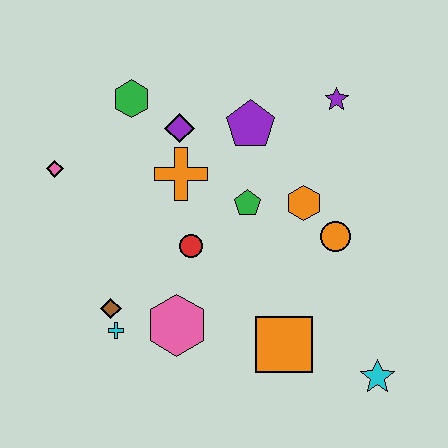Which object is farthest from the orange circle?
The pink diamond is farthest from the orange circle.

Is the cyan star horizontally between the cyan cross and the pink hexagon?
No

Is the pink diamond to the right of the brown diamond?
No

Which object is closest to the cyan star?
The orange square is closest to the cyan star.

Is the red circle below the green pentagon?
Yes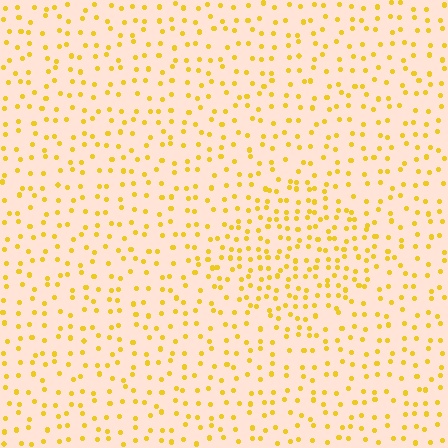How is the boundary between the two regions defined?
The boundary is defined by a change in element density (approximately 1.7x ratio). All elements are the same color, size, and shape.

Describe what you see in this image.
The image contains small yellow elements arranged at two different densities. A diamond-shaped region is visible where the elements are more densely packed than the surrounding area.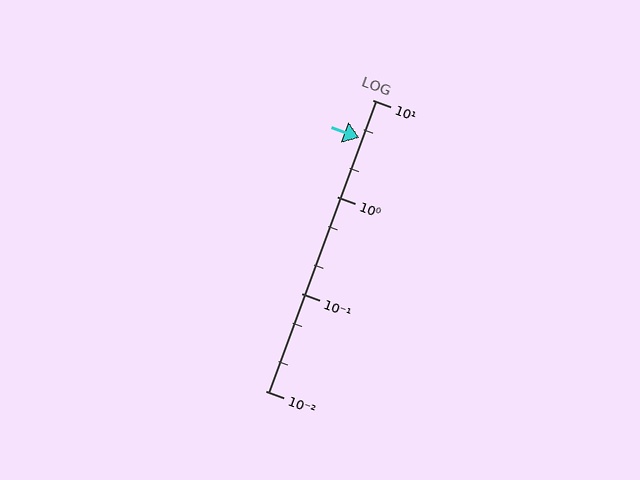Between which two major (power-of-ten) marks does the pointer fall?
The pointer is between 1 and 10.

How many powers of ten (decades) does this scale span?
The scale spans 3 decades, from 0.01 to 10.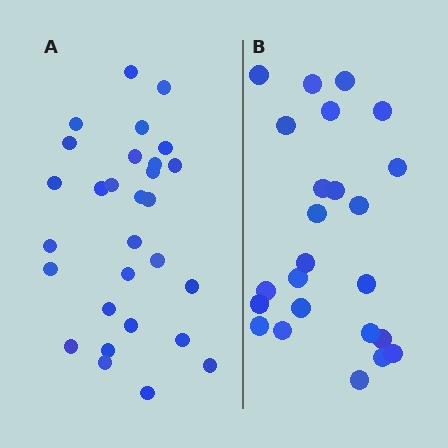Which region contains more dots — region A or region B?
Region A (the left region) has more dots.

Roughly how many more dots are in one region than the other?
Region A has about 5 more dots than region B.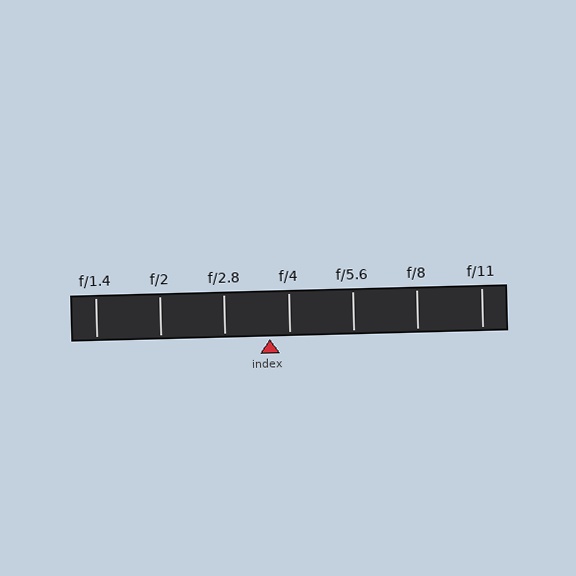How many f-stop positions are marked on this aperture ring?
There are 7 f-stop positions marked.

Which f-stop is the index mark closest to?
The index mark is closest to f/4.